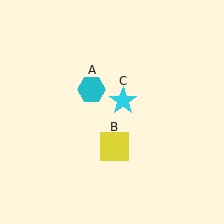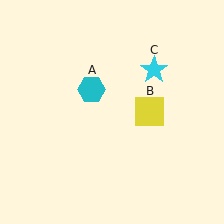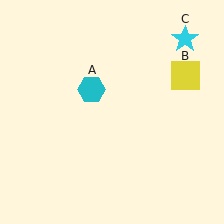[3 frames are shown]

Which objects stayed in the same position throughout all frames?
Cyan hexagon (object A) remained stationary.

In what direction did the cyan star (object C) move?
The cyan star (object C) moved up and to the right.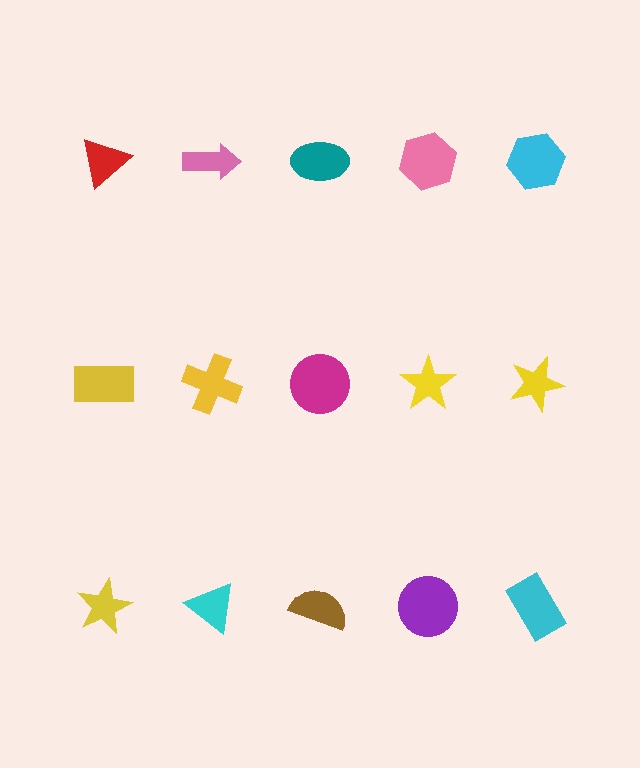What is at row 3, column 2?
A cyan triangle.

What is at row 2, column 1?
A yellow rectangle.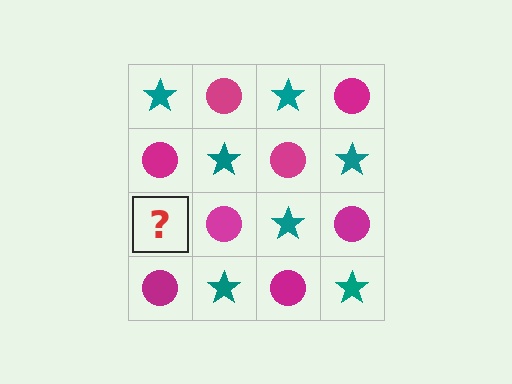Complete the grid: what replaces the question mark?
The question mark should be replaced with a teal star.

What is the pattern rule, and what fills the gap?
The rule is that it alternates teal star and magenta circle in a checkerboard pattern. The gap should be filled with a teal star.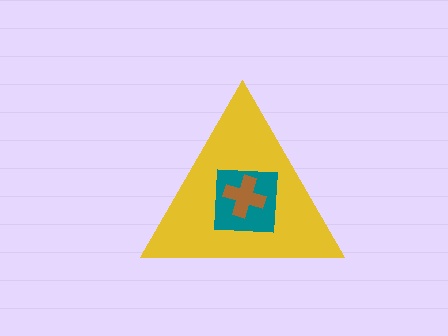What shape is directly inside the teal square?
The brown cross.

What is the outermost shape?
The yellow triangle.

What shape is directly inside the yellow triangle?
The teal square.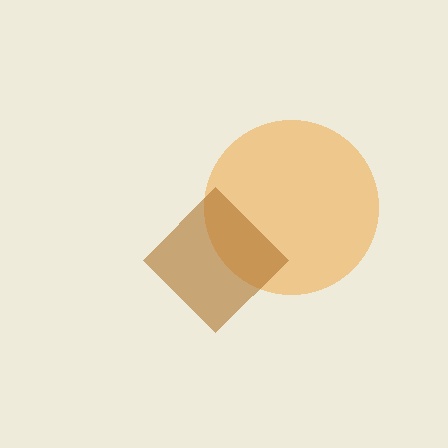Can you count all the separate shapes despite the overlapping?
Yes, there are 2 separate shapes.